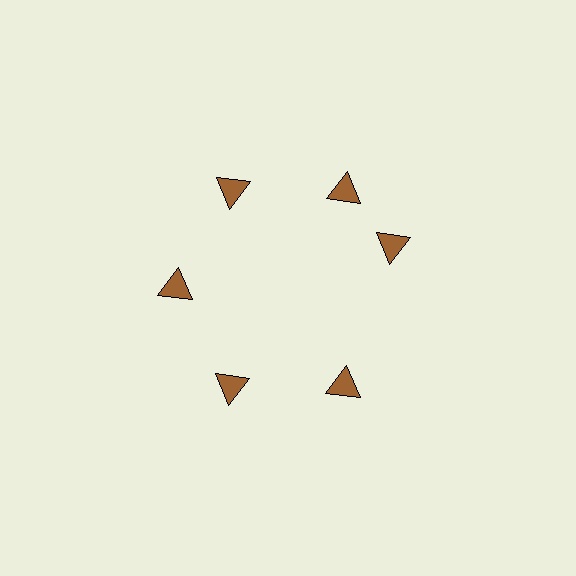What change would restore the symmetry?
The symmetry would be restored by rotating it back into even spacing with its neighbors so that all 6 triangles sit at equal angles and equal distance from the center.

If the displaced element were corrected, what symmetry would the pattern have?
It would have 6-fold rotational symmetry — the pattern would map onto itself every 60 degrees.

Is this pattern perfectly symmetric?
No. The 6 brown triangles are arranged in a ring, but one element near the 3 o'clock position is rotated out of alignment along the ring, breaking the 6-fold rotational symmetry.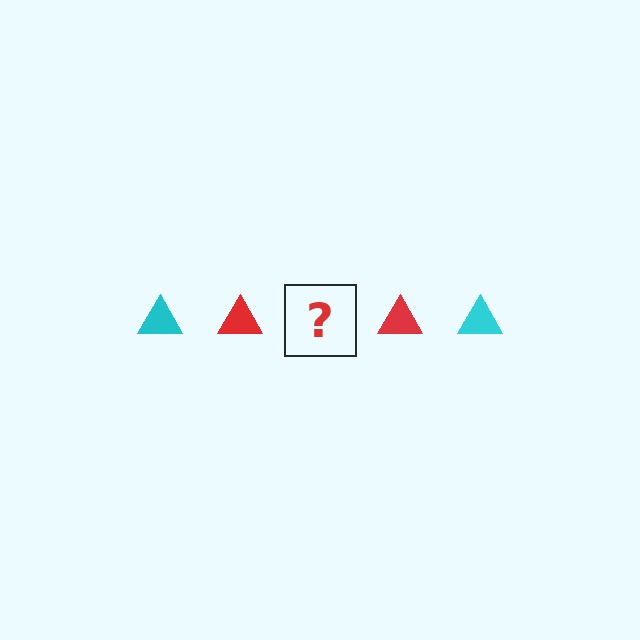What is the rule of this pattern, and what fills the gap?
The rule is that the pattern cycles through cyan, red triangles. The gap should be filled with a cyan triangle.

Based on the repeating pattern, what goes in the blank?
The blank should be a cyan triangle.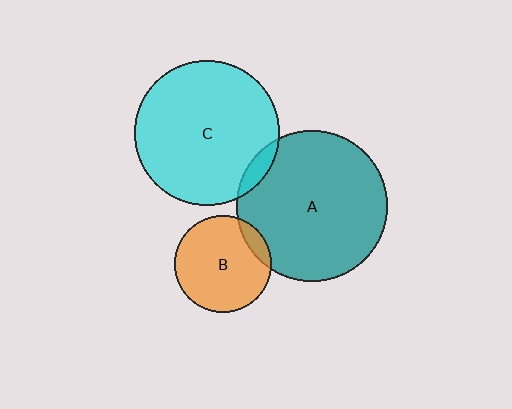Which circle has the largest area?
Circle A (teal).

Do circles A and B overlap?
Yes.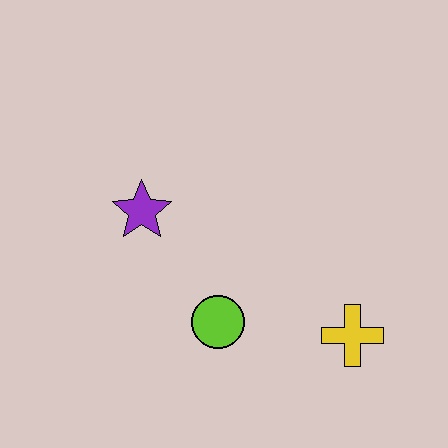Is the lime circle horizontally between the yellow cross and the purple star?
Yes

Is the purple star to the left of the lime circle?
Yes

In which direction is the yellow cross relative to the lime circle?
The yellow cross is to the right of the lime circle.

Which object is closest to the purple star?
The lime circle is closest to the purple star.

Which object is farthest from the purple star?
The yellow cross is farthest from the purple star.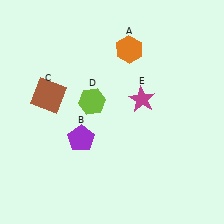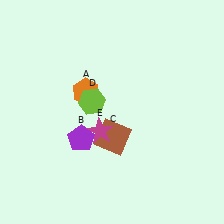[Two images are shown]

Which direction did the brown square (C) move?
The brown square (C) moved right.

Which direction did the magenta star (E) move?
The magenta star (E) moved left.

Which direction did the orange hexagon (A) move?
The orange hexagon (A) moved left.